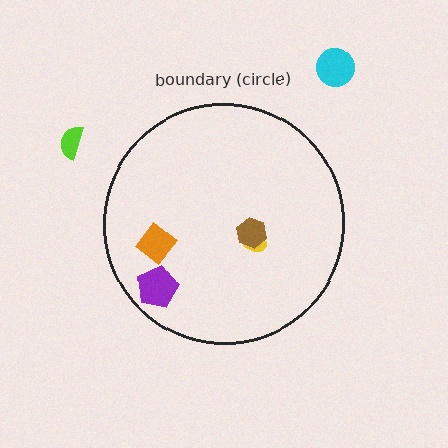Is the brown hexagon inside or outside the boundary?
Inside.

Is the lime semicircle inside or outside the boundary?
Outside.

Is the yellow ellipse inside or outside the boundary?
Inside.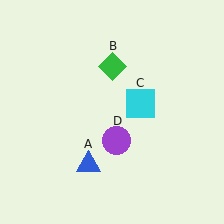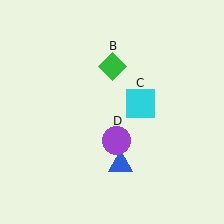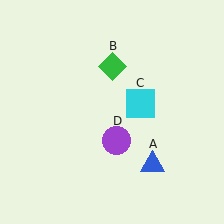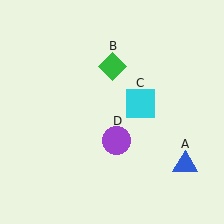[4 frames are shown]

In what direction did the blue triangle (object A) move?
The blue triangle (object A) moved right.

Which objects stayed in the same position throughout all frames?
Green diamond (object B) and cyan square (object C) and purple circle (object D) remained stationary.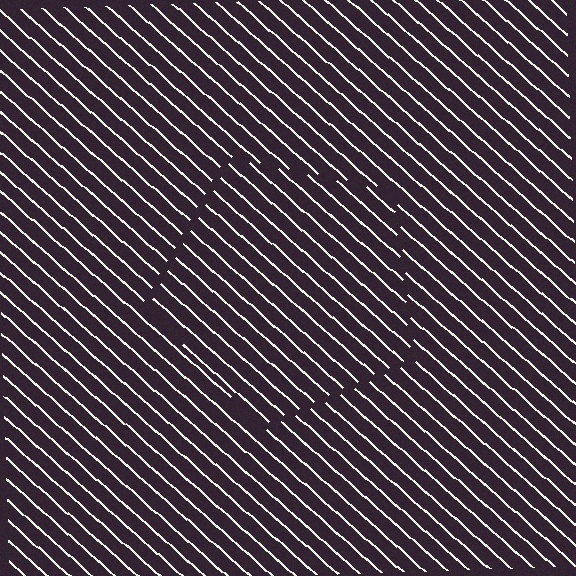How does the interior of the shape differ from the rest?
The interior of the shape contains the same grating, shifted by half a period — the contour is defined by the phase discontinuity where line-ends from the inner and outer gratings abut.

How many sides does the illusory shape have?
5 sides — the line-ends trace a pentagon.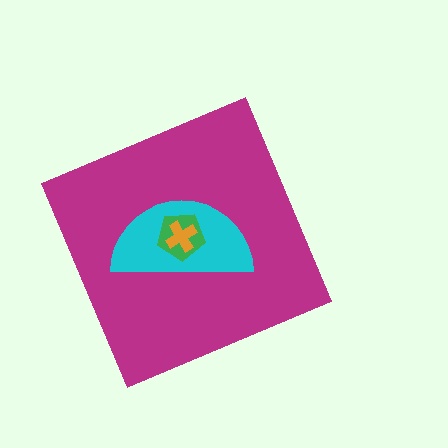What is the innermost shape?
The orange cross.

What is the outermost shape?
The magenta diamond.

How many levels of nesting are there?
4.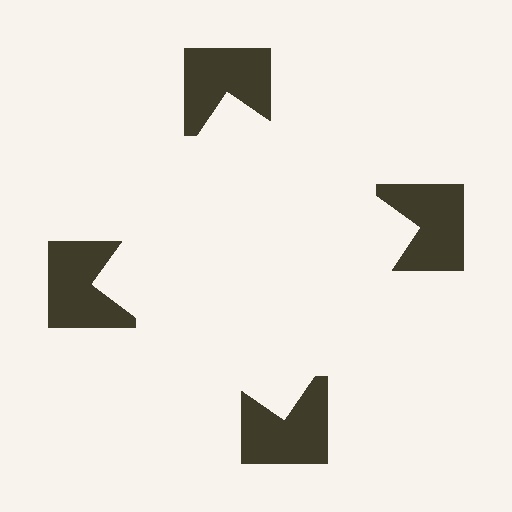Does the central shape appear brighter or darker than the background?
It typically appears slightly brighter than the background, even though no actual brightness change is drawn.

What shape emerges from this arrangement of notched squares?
An illusory square — its edges are inferred from the aligned wedge cuts in the notched squares, not physically drawn.